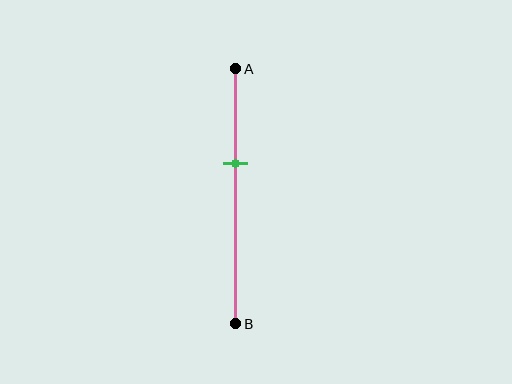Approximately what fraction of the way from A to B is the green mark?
The green mark is approximately 35% of the way from A to B.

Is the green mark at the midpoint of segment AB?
No, the mark is at about 35% from A, not at the 50% midpoint.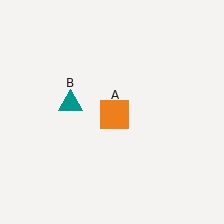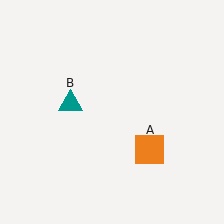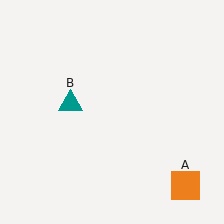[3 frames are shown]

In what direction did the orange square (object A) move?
The orange square (object A) moved down and to the right.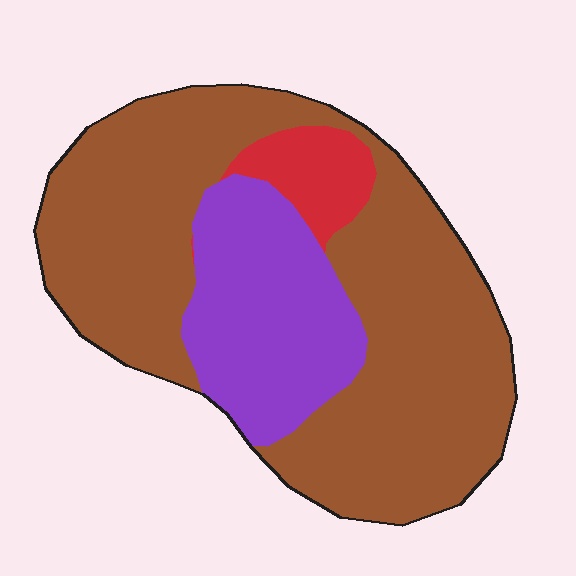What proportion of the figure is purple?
Purple covers roughly 25% of the figure.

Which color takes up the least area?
Red, at roughly 5%.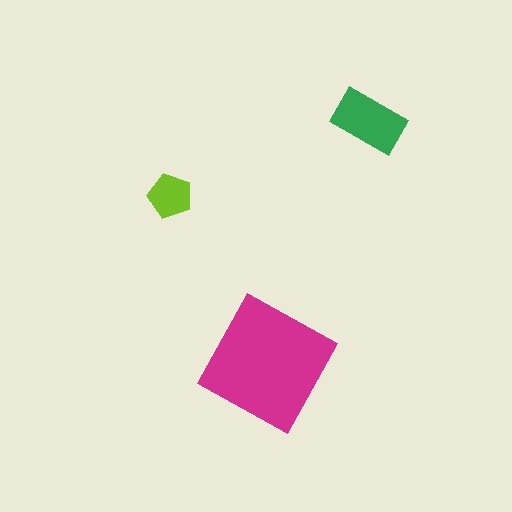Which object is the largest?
The magenta square.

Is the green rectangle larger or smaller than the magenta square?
Smaller.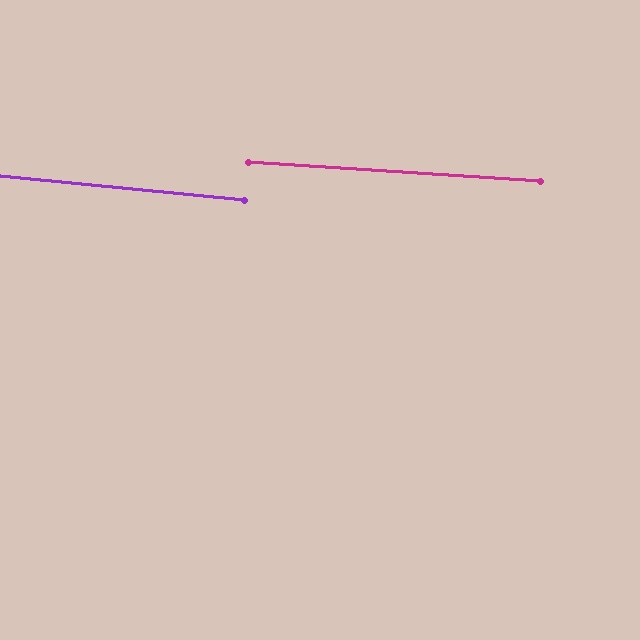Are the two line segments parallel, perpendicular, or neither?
Parallel — their directions differ by only 2.0°.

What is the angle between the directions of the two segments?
Approximately 2 degrees.